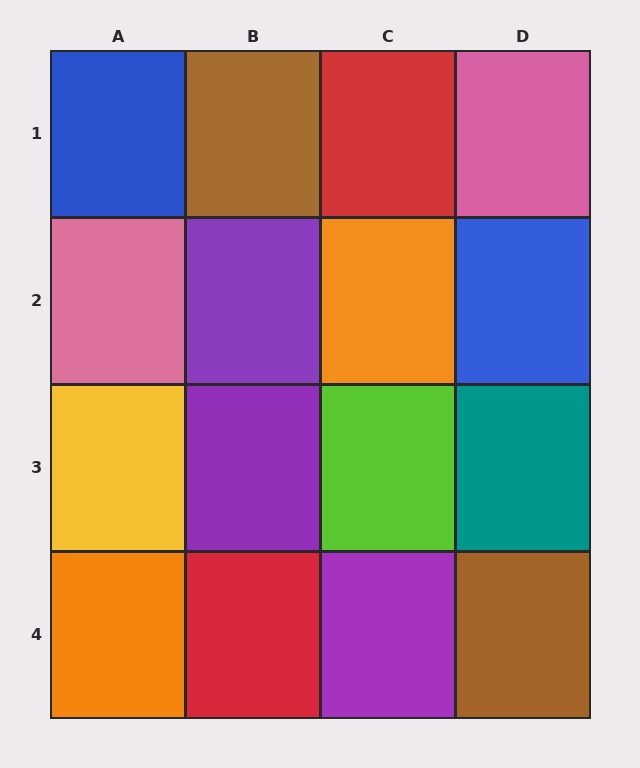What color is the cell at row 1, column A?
Blue.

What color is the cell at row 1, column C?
Red.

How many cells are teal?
1 cell is teal.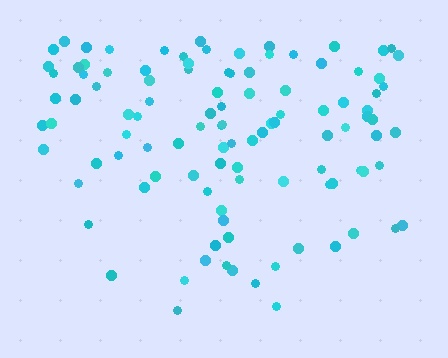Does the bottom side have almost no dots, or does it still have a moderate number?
Still a moderate number, just noticeably fewer than the top.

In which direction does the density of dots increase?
From bottom to top, with the top side densest.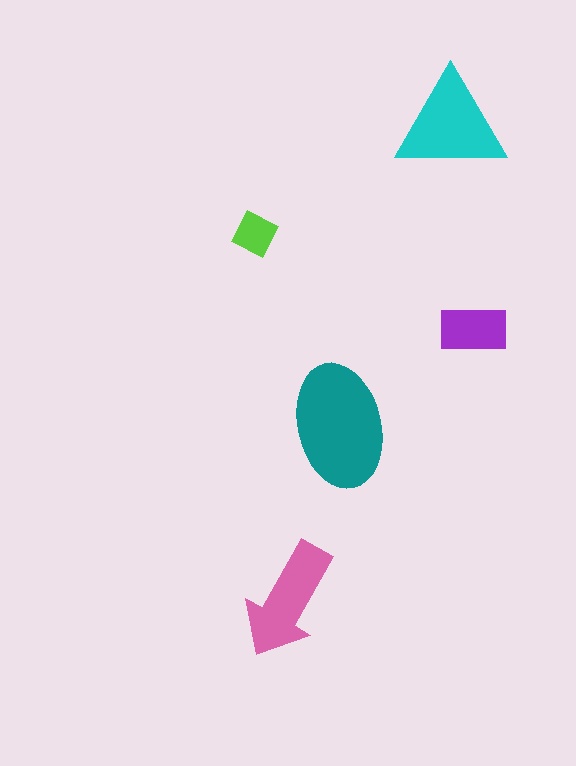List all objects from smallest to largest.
The lime square, the purple rectangle, the pink arrow, the cyan triangle, the teal ellipse.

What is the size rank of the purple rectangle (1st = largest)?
4th.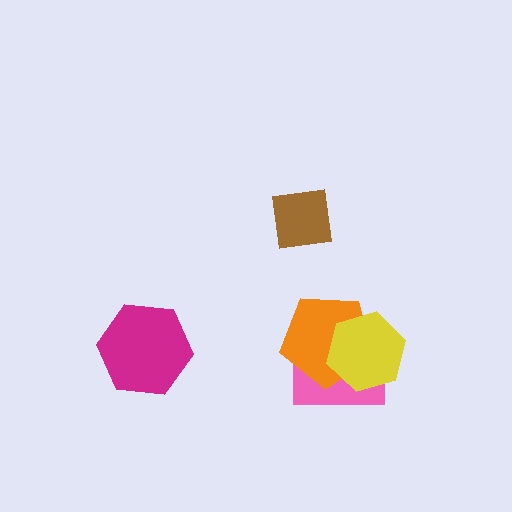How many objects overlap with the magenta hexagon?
0 objects overlap with the magenta hexagon.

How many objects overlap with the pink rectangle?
2 objects overlap with the pink rectangle.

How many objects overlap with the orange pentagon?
2 objects overlap with the orange pentagon.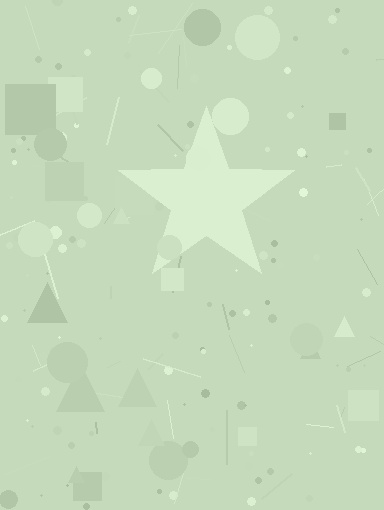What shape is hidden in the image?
A star is hidden in the image.